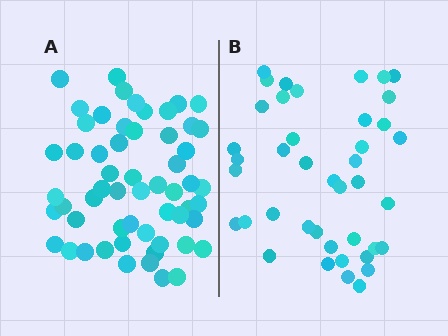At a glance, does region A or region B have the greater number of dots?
Region A (the left region) has more dots.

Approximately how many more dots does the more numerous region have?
Region A has approximately 15 more dots than region B.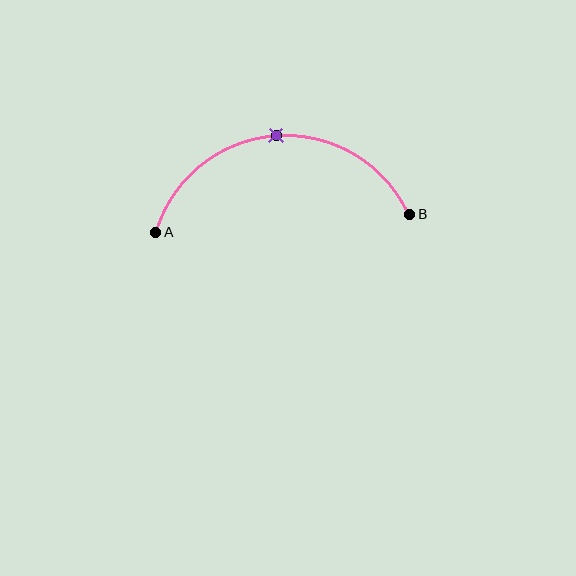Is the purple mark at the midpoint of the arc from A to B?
Yes. The purple mark lies on the arc at equal arc-length from both A and B — it is the arc midpoint.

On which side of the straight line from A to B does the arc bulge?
The arc bulges above the straight line connecting A and B.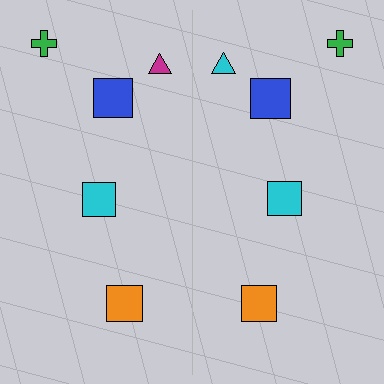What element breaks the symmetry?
The cyan triangle on the right side breaks the symmetry — its mirror counterpart is magenta.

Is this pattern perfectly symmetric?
No, the pattern is not perfectly symmetric. The cyan triangle on the right side breaks the symmetry — its mirror counterpart is magenta.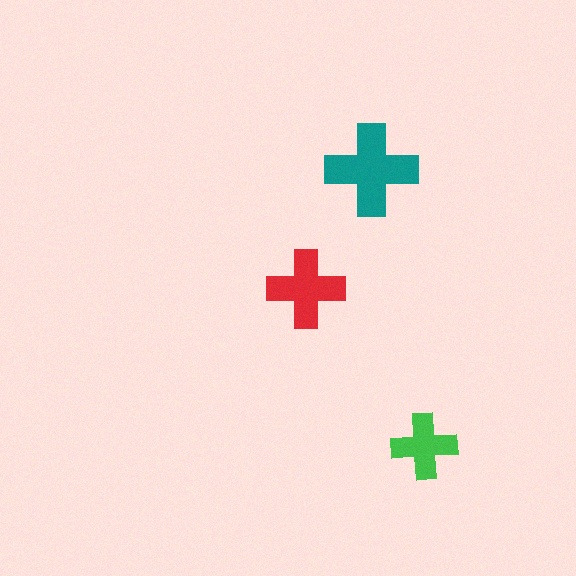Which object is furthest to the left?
The red cross is leftmost.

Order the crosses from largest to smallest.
the teal one, the red one, the green one.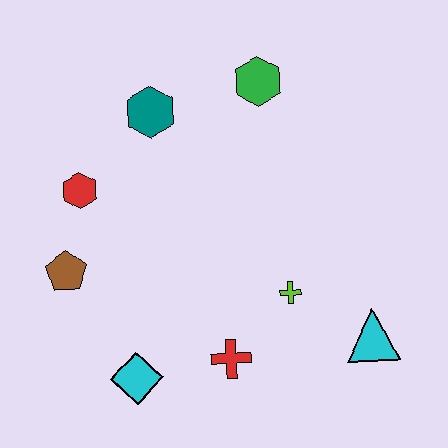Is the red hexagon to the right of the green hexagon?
No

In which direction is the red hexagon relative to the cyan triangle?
The red hexagon is to the left of the cyan triangle.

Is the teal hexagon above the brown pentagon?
Yes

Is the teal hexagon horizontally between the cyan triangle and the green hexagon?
No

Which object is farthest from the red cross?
The green hexagon is farthest from the red cross.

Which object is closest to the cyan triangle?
The lime cross is closest to the cyan triangle.